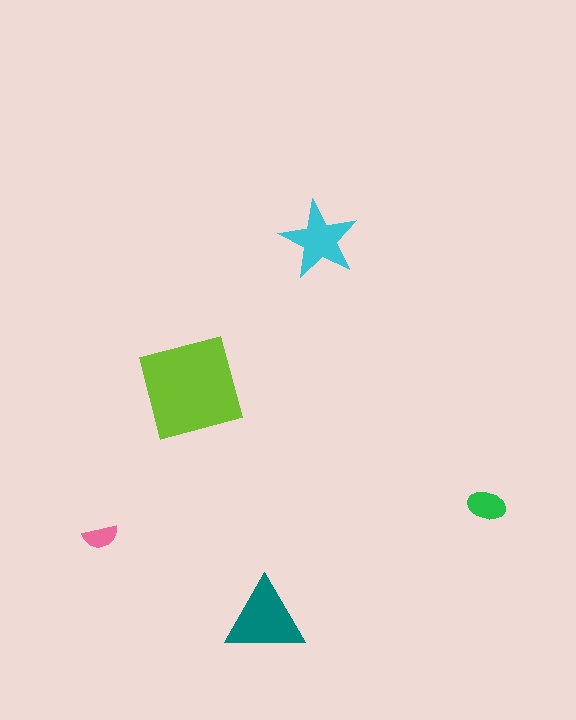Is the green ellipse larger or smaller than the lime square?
Smaller.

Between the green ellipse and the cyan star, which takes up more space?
The cyan star.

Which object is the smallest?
The pink semicircle.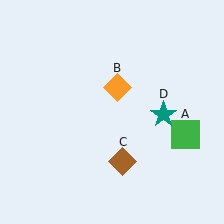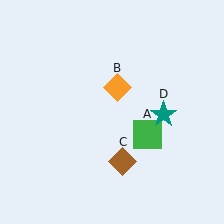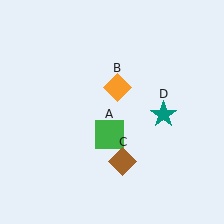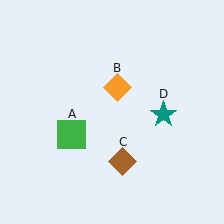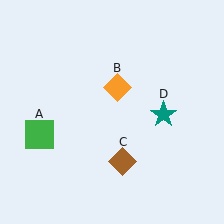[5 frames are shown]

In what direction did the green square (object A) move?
The green square (object A) moved left.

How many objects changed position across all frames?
1 object changed position: green square (object A).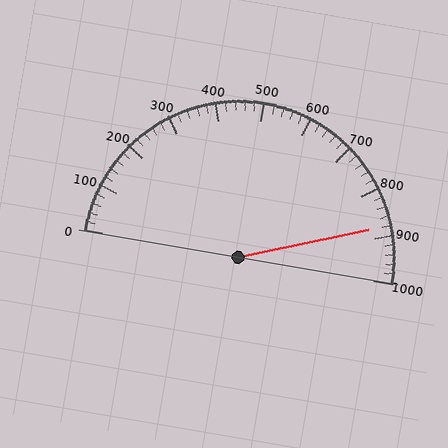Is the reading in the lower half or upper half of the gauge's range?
The reading is in the upper half of the range (0 to 1000).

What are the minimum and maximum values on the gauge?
The gauge ranges from 0 to 1000.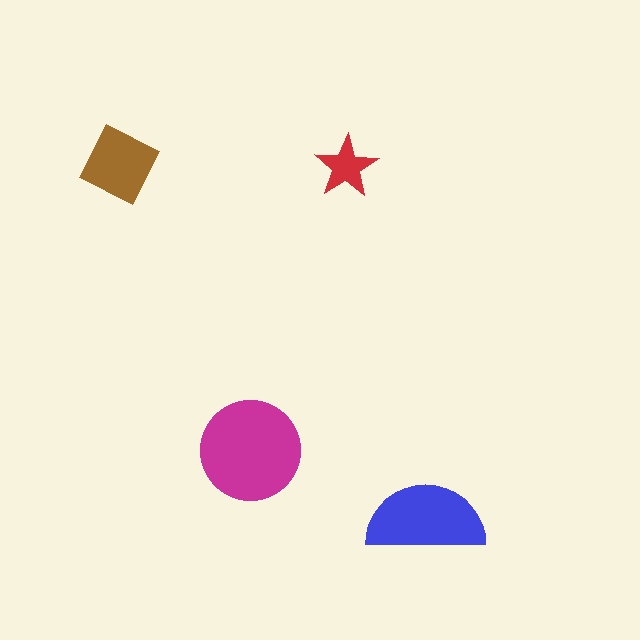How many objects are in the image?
There are 4 objects in the image.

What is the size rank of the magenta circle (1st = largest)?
1st.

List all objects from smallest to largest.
The red star, the brown diamond, the blue semicircle, the magenta circle.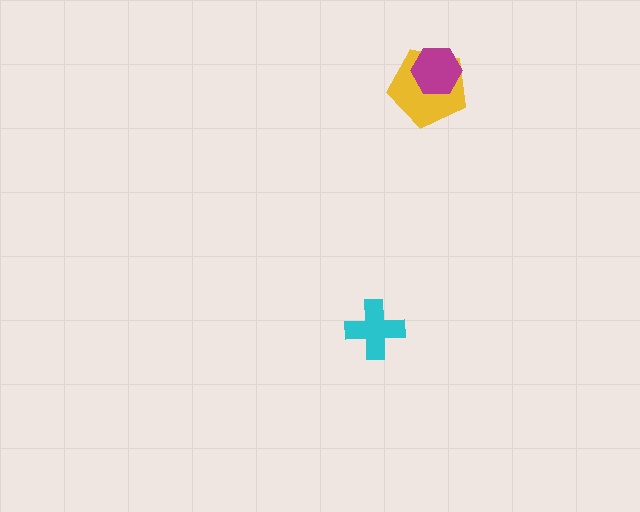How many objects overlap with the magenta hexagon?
1 object overlaps with the magenta hexagon.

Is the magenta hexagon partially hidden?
No, no other shape covers it.